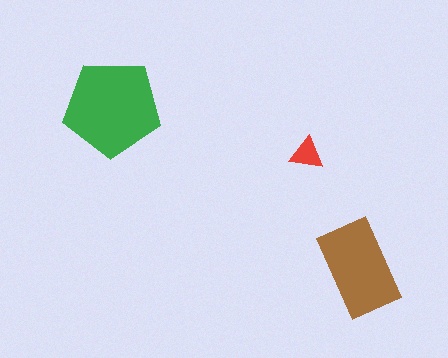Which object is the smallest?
The red triangle.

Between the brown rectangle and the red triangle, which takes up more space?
The brown rectangle.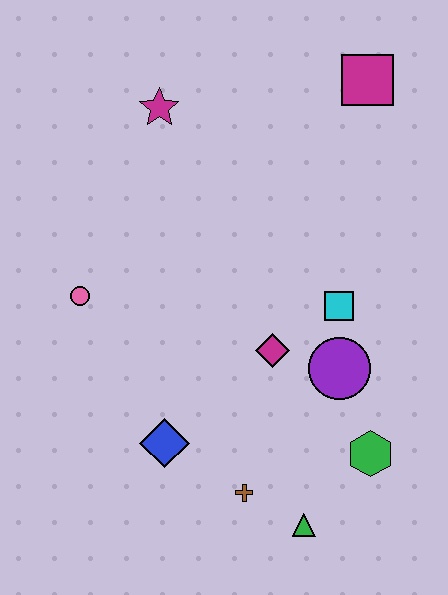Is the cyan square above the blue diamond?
Yes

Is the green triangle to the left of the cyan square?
Yes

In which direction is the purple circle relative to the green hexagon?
The purple circle is above the green hexagon.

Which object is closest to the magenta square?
The magenta star is closest to the magenta square.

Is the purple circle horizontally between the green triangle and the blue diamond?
No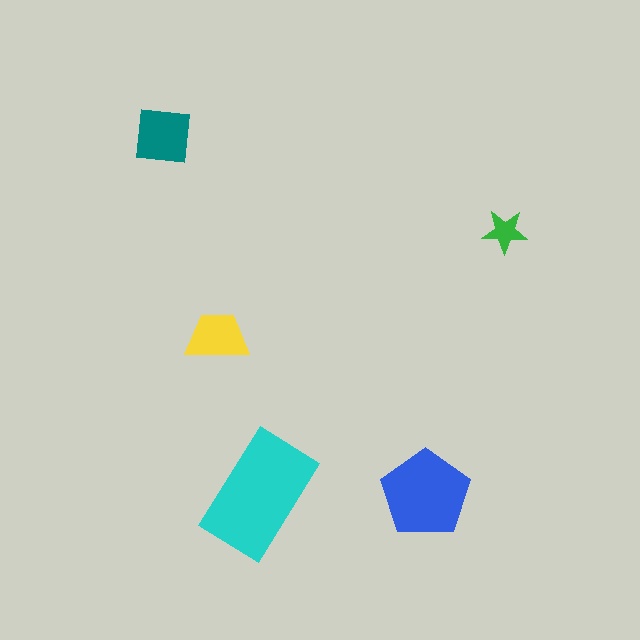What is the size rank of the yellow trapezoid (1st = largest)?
4th.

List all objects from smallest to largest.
The green star, the yellow trapezoid, the teal square, the blue pentagon, the cyan rectangle.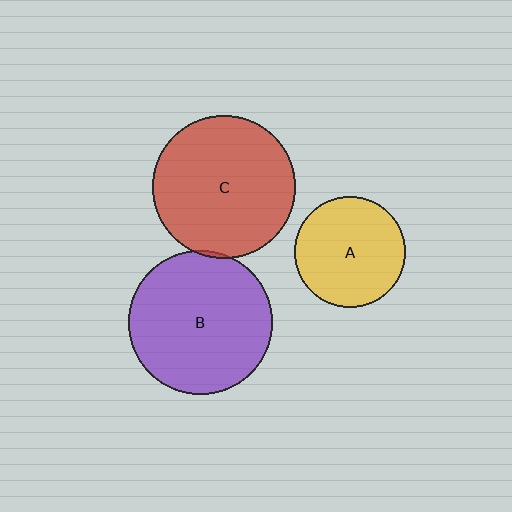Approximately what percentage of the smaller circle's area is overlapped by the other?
Approximately 5%.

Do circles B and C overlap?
Yes.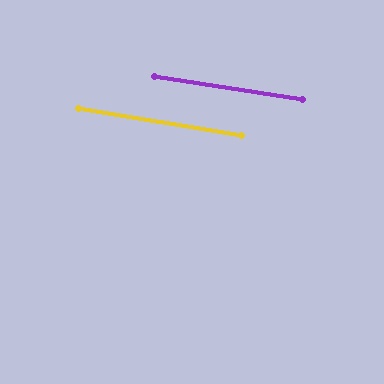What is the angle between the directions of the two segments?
Approximately 1 degree.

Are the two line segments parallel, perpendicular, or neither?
Parallel — their directions differ by only 0.7°.